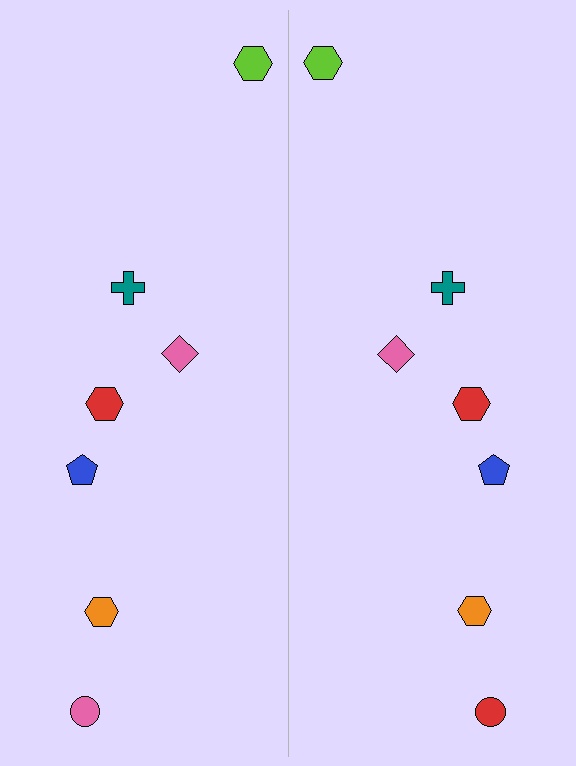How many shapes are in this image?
There are 14 shapes in this image.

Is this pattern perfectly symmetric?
No, the pattern is not perfectly symmetric. The red circle on the right side breaks the symmetry — its mirror counterpart is pink.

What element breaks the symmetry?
The red circle on the right side breaks the symmetry — its mirror counterpart is pink.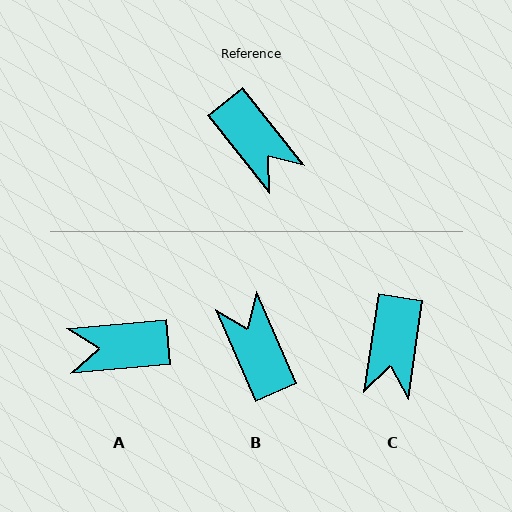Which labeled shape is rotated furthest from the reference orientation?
B, about 165 degrees away.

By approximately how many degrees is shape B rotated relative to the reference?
Approximately 165 degrees counter-clockwise.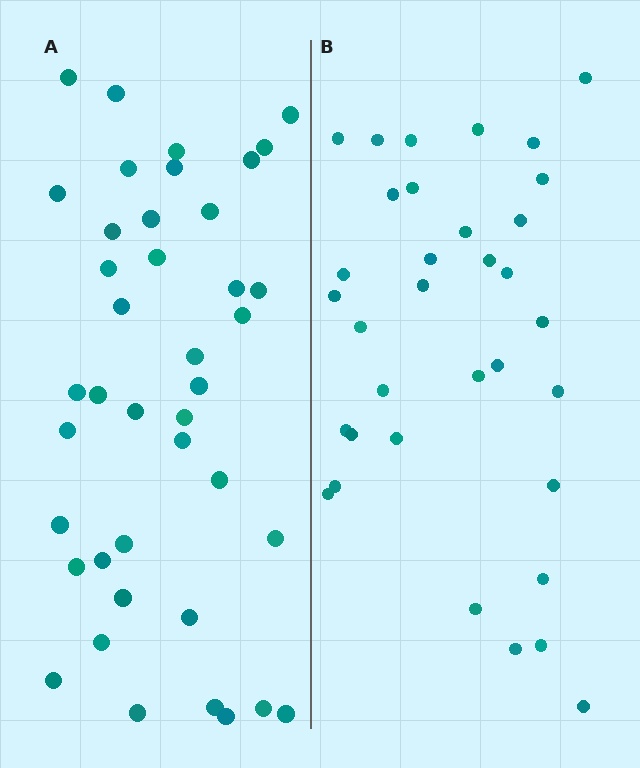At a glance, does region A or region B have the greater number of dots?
Region A (the left region) has more dots.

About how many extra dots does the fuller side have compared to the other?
Region A has roughly 8 or so more dots than region B.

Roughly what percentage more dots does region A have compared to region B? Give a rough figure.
About 20% more.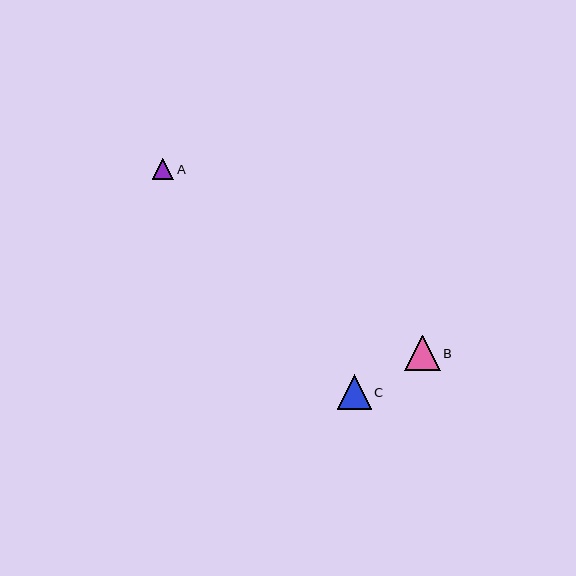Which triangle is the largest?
Triangle B is the largest with a size of approximately 36 pixels.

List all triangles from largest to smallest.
From largest to smallest: B, C, A.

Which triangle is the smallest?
Triangle A is the smallest with a size of approximately 21 pixels.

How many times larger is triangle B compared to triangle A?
Triangle B is approximately 1.7 times the size of triangle A.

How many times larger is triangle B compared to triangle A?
Triangle B is approximately 1.7 times the size of triangle A.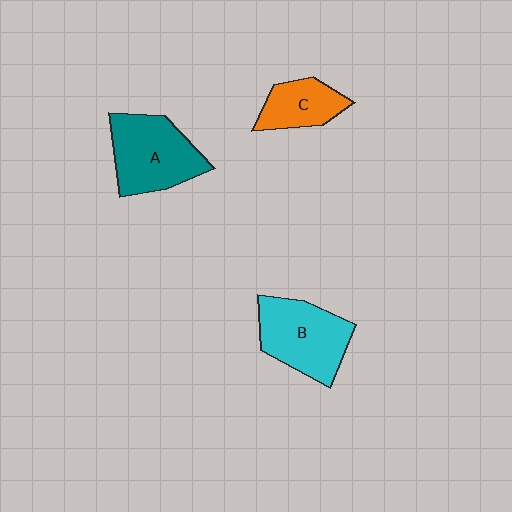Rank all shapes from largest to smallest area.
From largest to smallest: A (teal), B (cyan), C (orange).